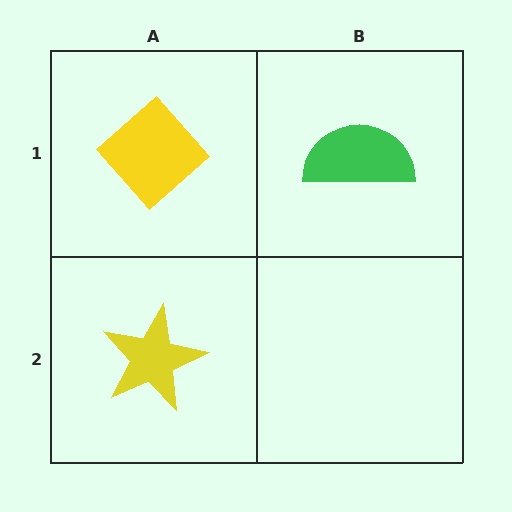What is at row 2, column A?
A yellow star.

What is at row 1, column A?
A yellow diamond.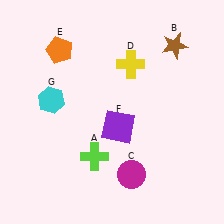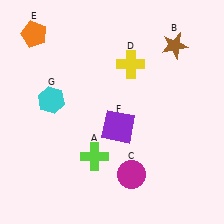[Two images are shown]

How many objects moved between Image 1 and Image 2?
1 object moved between the two images.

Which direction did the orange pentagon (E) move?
The orange pentagon (E) moved left.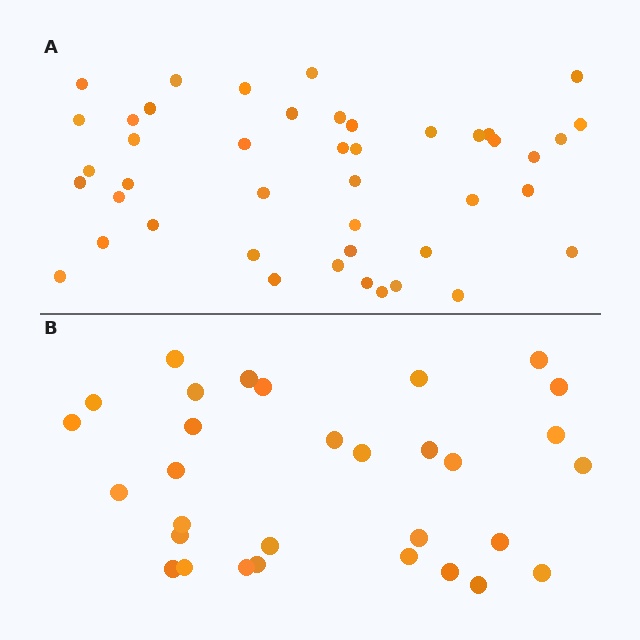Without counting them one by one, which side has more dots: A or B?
Region A (the top region) has more dots.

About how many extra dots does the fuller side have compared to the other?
Region A has approximately 15 more dots than region B.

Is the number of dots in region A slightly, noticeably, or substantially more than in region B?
Region A has noticeably more, but not dramatically so. The ratio is roughly 1.4 to 1.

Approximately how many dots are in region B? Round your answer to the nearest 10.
About 30 dots. (The exact count is 31, which rounds to 30.)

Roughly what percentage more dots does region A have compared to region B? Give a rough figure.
About 40% more.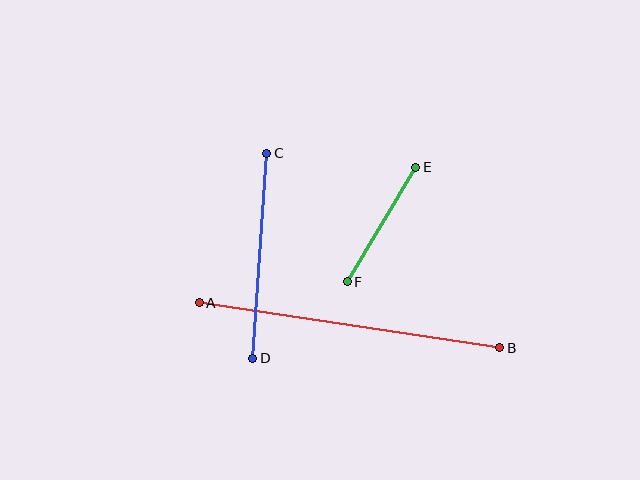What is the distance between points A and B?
The distance is approximately 304 pixels.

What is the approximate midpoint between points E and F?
The midpoint is at approximately (382, 224) pixels.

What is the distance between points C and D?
The distance is approximately 205 pixels.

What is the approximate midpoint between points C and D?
The midpoint is at approximately (260, 256) pixels.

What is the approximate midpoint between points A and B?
The midpoint is at approximately (350, 325) pixels.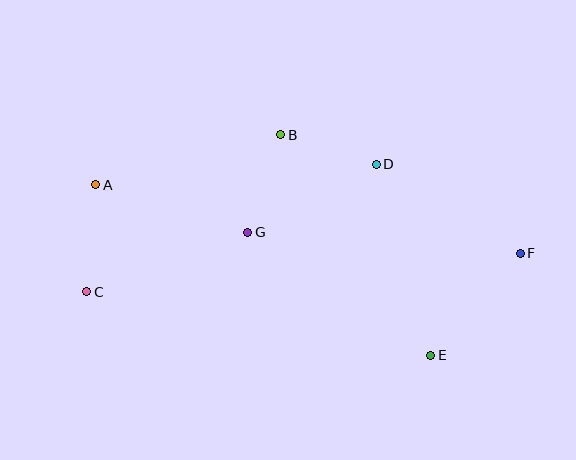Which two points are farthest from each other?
Points C and F are farthest from each other.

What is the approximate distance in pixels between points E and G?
The distance between E and G is approximately 220 pixels.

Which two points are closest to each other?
Points B and D are closest to each other.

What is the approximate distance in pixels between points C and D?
The distance between C and D is approximately 316 pixels.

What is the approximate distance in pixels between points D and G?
The distance between D and G is approximately 145 pixels.